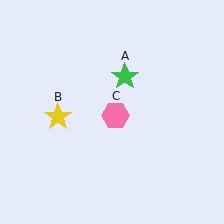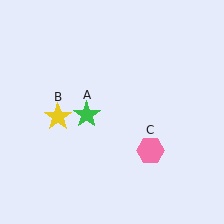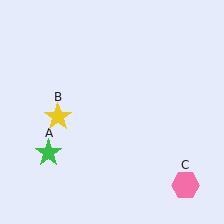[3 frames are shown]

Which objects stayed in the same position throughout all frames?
Yellow star (object B) remained stationary.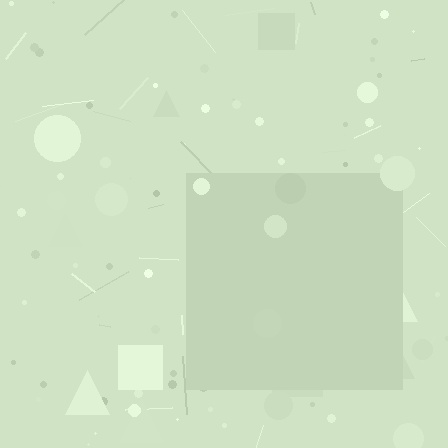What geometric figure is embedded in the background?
A square is embedded in the background.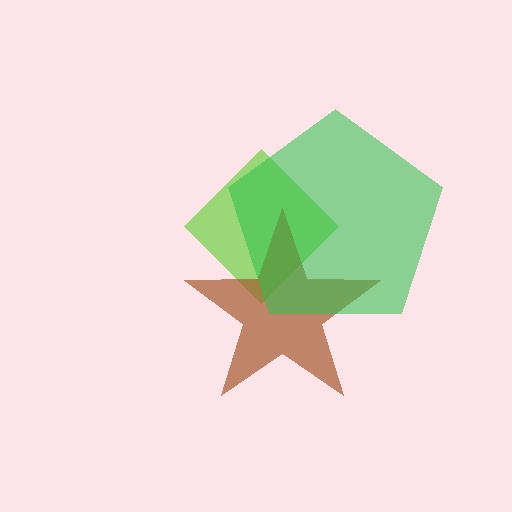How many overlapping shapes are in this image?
There are 3 overlapping shapes in the image.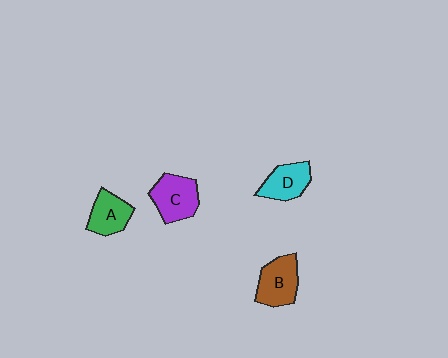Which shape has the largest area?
Shape C (purple).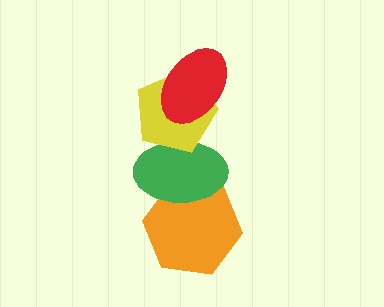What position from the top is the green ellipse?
The green ellipse is 3rd from the top.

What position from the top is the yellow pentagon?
The yellow pentagon is 2nd from the top.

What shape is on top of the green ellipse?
The yellow pentagon is on top of the green ellipse.